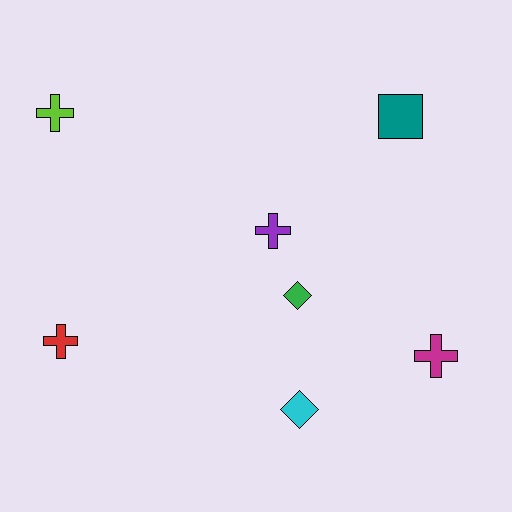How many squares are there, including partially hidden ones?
There is 1 square.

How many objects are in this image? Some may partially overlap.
There are 7 objects.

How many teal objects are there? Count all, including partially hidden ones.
There is 1 teal object.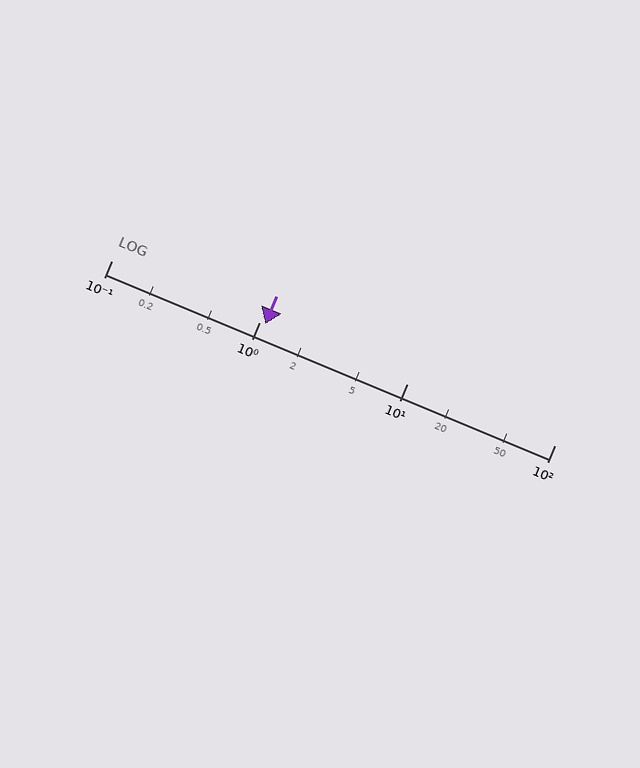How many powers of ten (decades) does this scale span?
The scale spans 3 decades, from 0.1 to 100.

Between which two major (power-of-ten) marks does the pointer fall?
The pointer is between 1 and 10.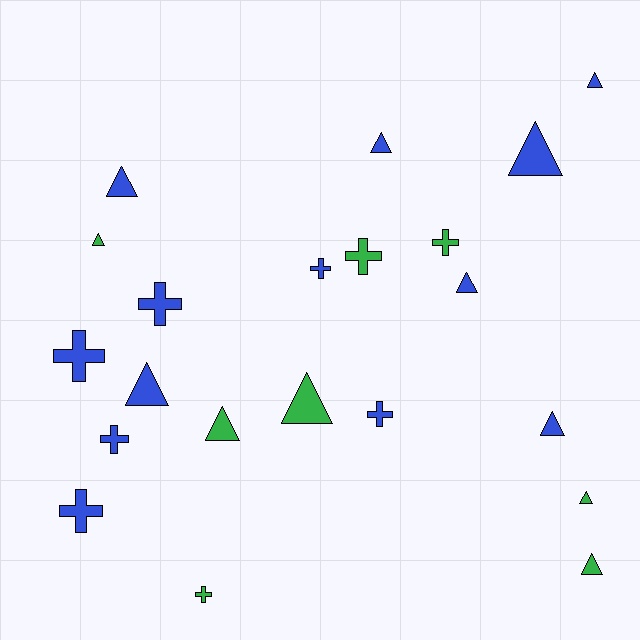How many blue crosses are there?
There are 6 blue crosses.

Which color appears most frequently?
Blue, with 13 objects.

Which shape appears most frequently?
Triangle, with 12 objects.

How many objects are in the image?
There are 21 objects.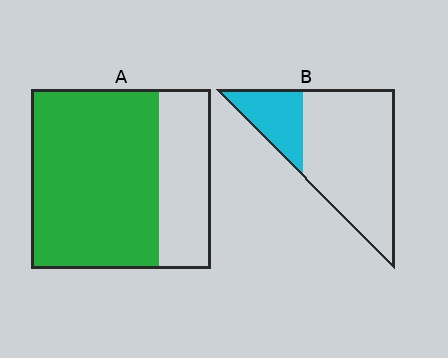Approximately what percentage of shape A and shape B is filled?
A is approximately 70% and B is approximately 25%.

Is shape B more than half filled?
No.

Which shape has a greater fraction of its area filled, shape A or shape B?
Shape A.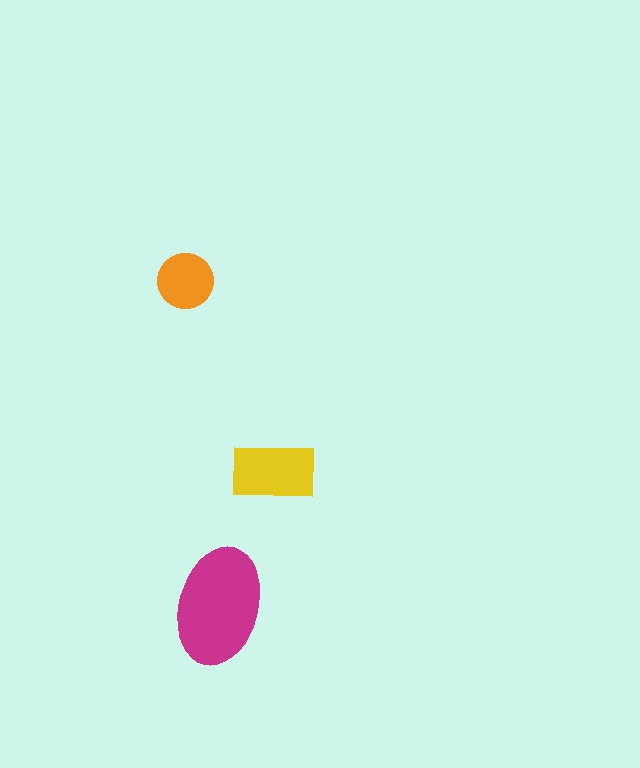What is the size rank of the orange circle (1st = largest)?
3rd.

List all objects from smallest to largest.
The orange circle, the yellow rectangle, the magenta ellipse.